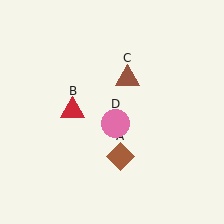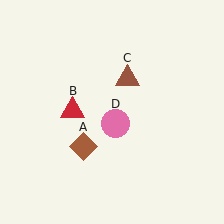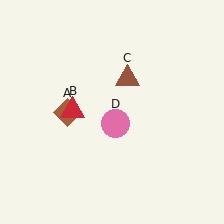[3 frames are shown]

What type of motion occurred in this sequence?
The brown diamond (object A) rotated clockwise around the center of the scene.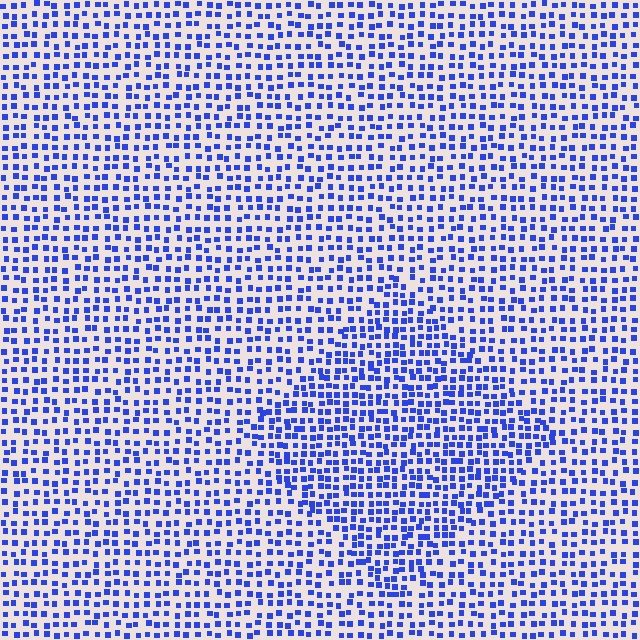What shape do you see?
I see a diamond.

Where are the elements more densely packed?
The elements are more densely packed inside the diamond boundary.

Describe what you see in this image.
The image contains small blue elements arranged at two different densities. A diamond-shaped region is visible where the elements are more densely packed than the surrounding area.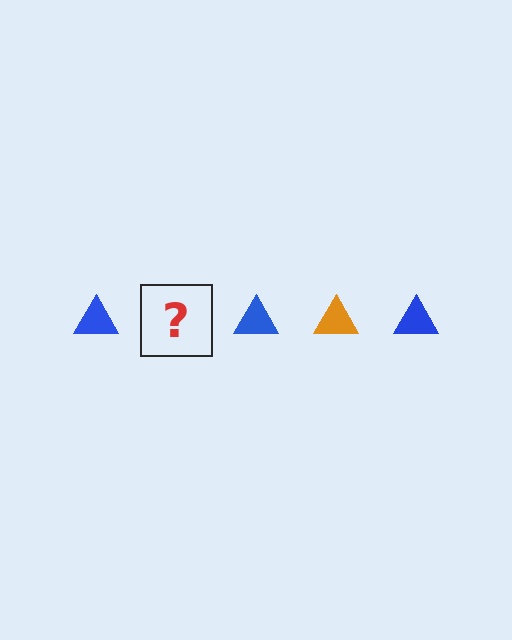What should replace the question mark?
The question mark should be replaced with an orange triangle.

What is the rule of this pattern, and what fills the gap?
The rule is that the pattern cycles through blue, orange triangles. The gap should be filled with an orange triangle.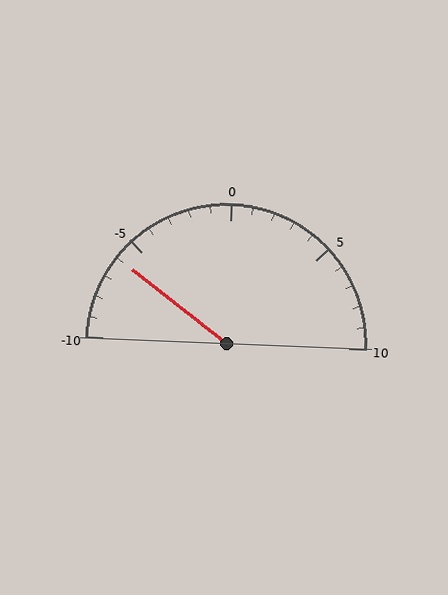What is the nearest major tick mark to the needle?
The nearest major tick mark is -5.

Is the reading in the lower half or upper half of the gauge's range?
The reading is in the lower half of the range (-10 to 10).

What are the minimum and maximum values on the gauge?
The gauge ranges from -10 to 10.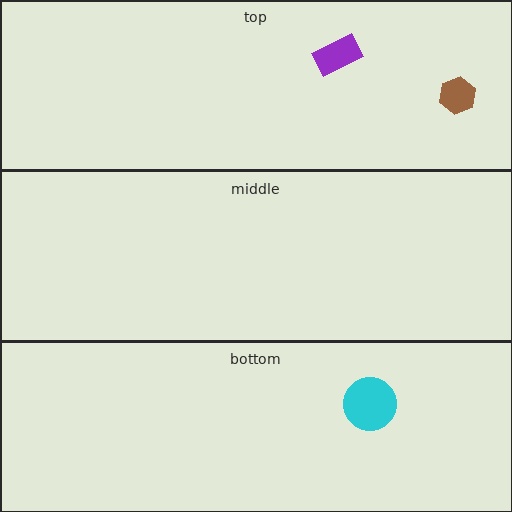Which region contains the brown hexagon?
The top region.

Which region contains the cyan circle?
The bottom region.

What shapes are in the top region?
The purple rectangle, the brown hexagon.